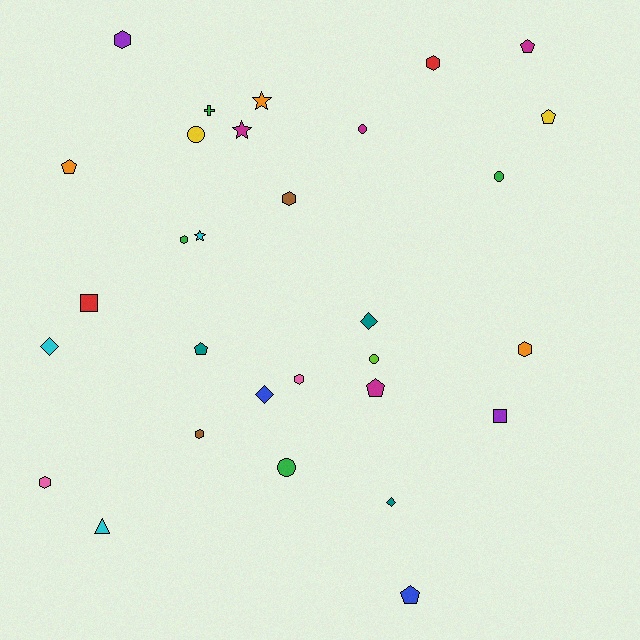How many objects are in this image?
There are 30 objects.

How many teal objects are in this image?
There are 3 teal objects.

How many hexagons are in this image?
There are 8 hexagons.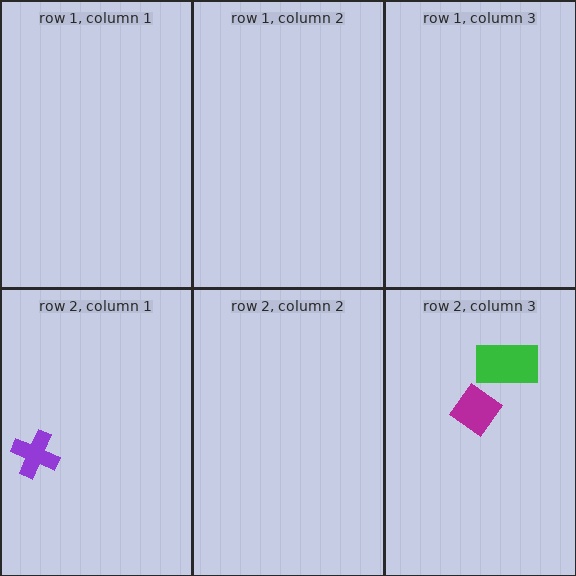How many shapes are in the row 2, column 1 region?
1.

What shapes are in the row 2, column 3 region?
The green rectangle, the magenta diamond.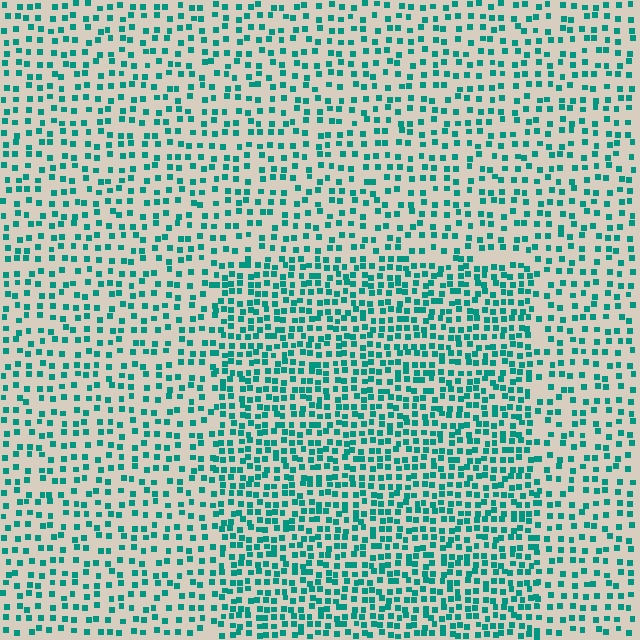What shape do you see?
I see a rectangle.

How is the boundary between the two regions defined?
The boundary is defined by a change in element density (approximately 1.7x ratio). All elements are the same color, size, and shape.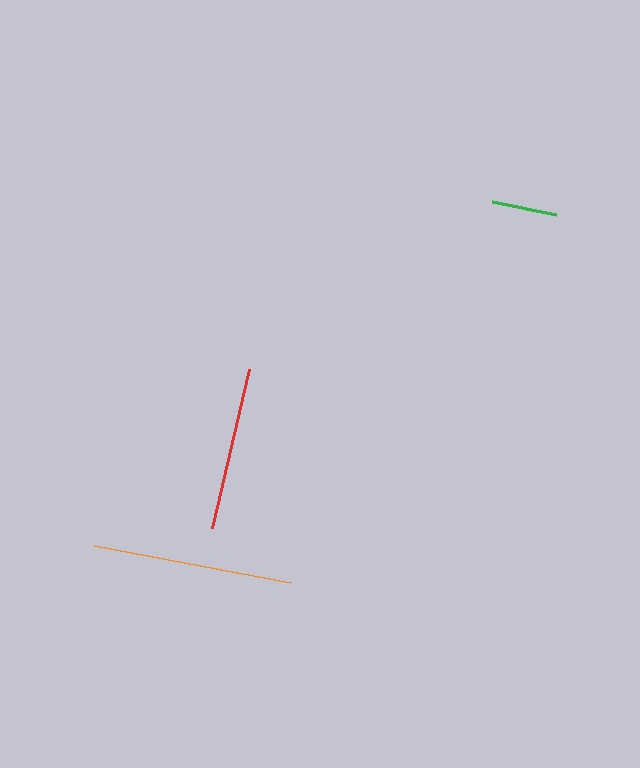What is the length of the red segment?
The red segment is approximately 163 pixels long.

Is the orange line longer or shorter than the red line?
The orange line is longer than the red line.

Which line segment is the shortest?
The green line is the shortest at approximately 66 pixels.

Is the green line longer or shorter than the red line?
The red line is longer than the green line.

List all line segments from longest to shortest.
From longest to shortest: orange, red, green.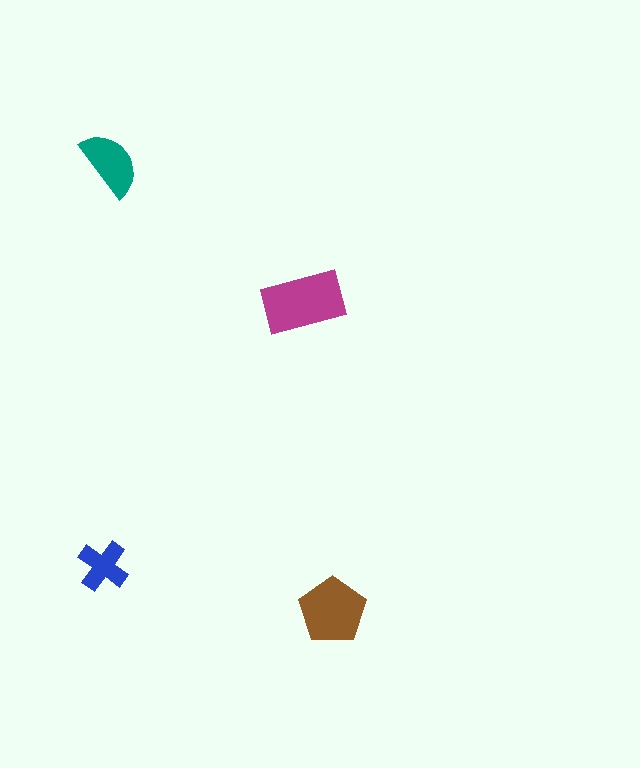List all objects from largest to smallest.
The magenta rectangle, the brown pentagon, the teal semicircle, the blue cross.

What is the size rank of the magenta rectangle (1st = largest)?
1st.